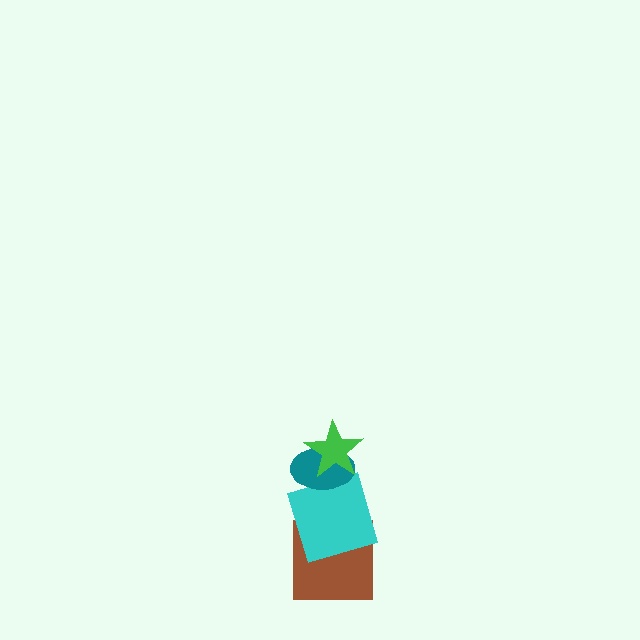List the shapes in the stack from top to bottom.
From top to bottom: the green star, the teal ellipse, the cyan square, the brown square.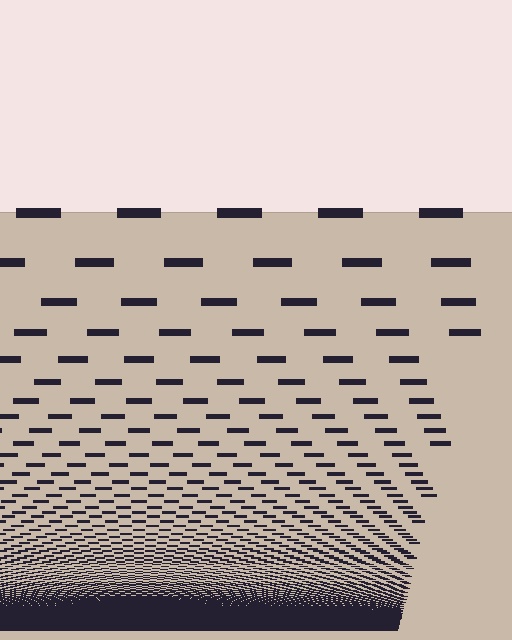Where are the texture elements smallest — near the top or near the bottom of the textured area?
Near the bottom.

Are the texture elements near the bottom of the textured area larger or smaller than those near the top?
Smaller. The gradient is inverted — elements near the bottom are smaller and denser.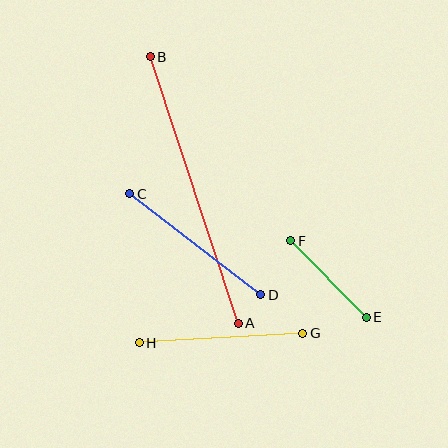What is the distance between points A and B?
The distance is approximately 281 pixels.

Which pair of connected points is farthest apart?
Points A and B are farthest apart.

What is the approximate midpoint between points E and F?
The midpoint is at approximately (328, 279) pixels.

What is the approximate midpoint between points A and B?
The midpoint is at approximately (194, 190) pixels.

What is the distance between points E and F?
The distance is approximately 107 pixels.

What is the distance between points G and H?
The distance is approximately 164 pixels.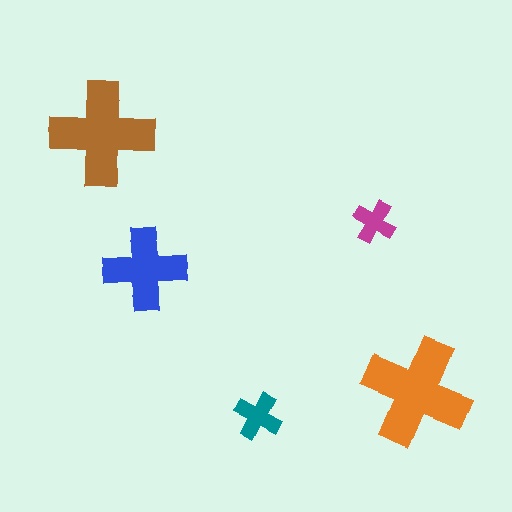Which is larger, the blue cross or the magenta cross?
The blue one.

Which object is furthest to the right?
The orange cross is rightmost.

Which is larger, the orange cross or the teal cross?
The orange one.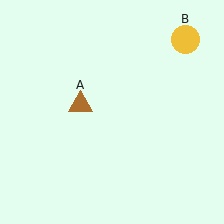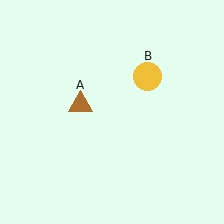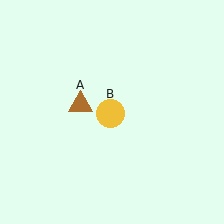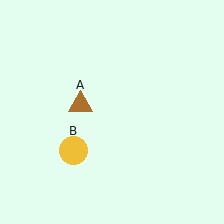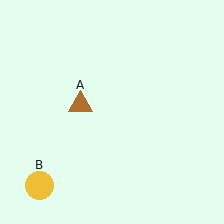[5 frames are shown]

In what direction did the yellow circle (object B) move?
The yellow circle (object B) moved down and to the left.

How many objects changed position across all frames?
1 object changed position: yellow circle (object B).